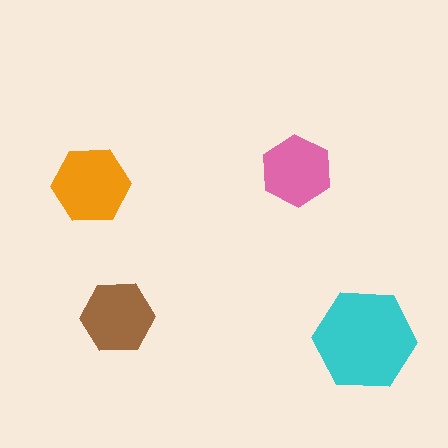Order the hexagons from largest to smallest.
the cyan one, the orange one, the brown one, the pink one.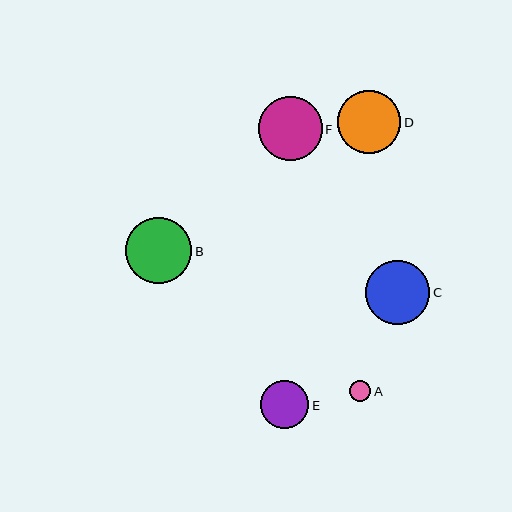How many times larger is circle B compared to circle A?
Circle B is approximately 3.2 times the size of circle A.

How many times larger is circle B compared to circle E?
Circle B is approximately 1.4 times the size of circle E.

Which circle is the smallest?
Circle A is the smallest with a size of approximately 21 pixels.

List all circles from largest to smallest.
From largest to smallest: B, C, F, D, E, A.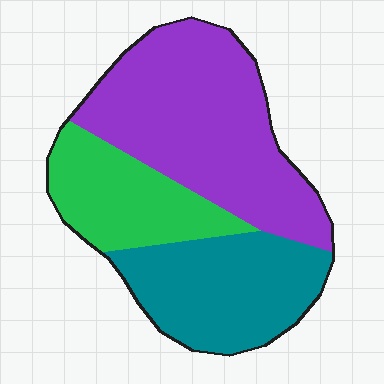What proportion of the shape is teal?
Teal takes up between a quarter and a half of the shape.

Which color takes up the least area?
Green, at roughly 25%.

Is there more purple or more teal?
Purple.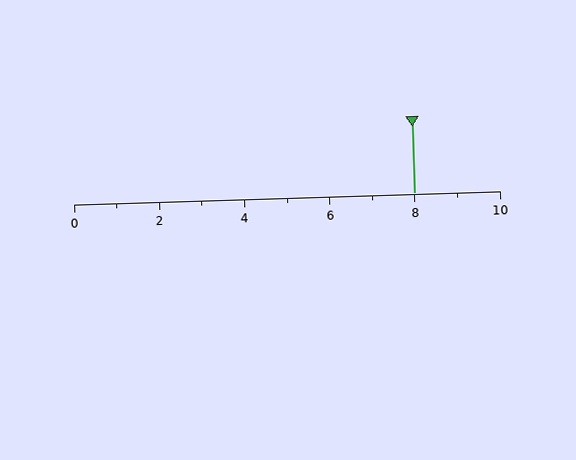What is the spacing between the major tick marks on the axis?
The major ticks are spaced 2 apart.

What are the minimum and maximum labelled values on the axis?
The axis runs from 0 to 10.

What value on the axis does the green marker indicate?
The marker indicates approximately 8.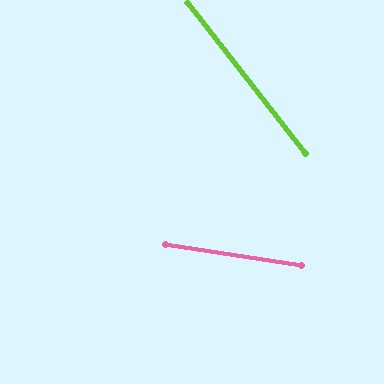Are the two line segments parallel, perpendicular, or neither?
Neither parallel nor perpendicular — they differ by about 43°.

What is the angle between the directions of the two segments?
Approximately 43 degrees.